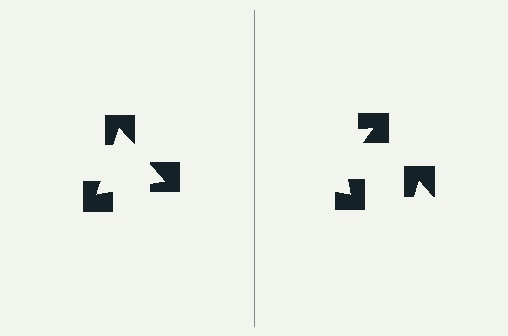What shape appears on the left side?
An illusory triangle.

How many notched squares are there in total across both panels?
6 — 3 on each side.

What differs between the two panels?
The notched squares are positioned identically on both sides; only the wedge orientations differ. On the left they align to a triangle; on the right they are misaligned.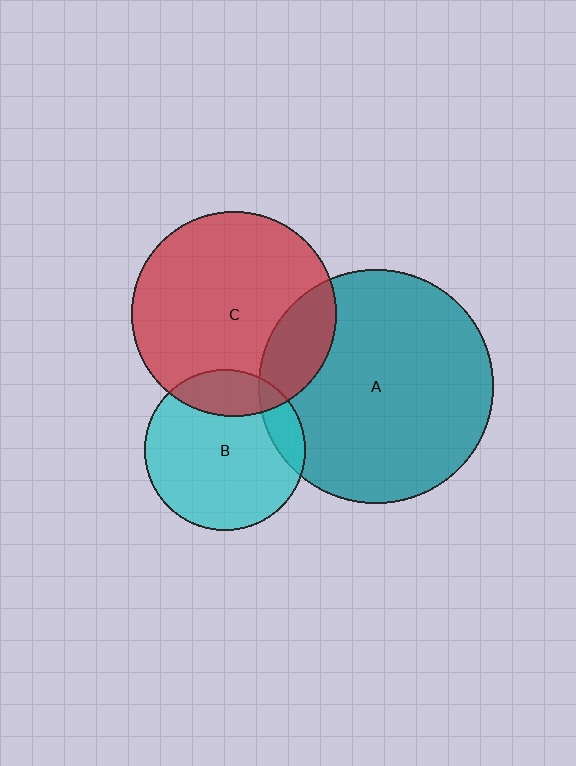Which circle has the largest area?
Circle A (teal).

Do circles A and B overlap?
Yes.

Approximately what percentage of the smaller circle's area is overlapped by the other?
Approximately 15%.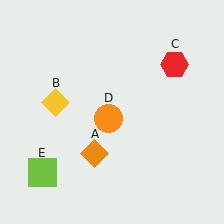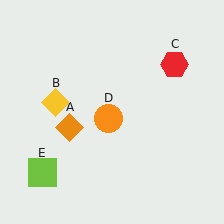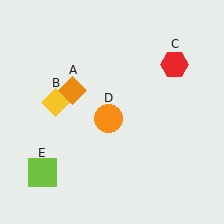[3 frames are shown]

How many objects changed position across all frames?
1 object changed position: orange diamond (object A).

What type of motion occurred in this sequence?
The orange diamond (object A) rotated clockwise around the center of the scene.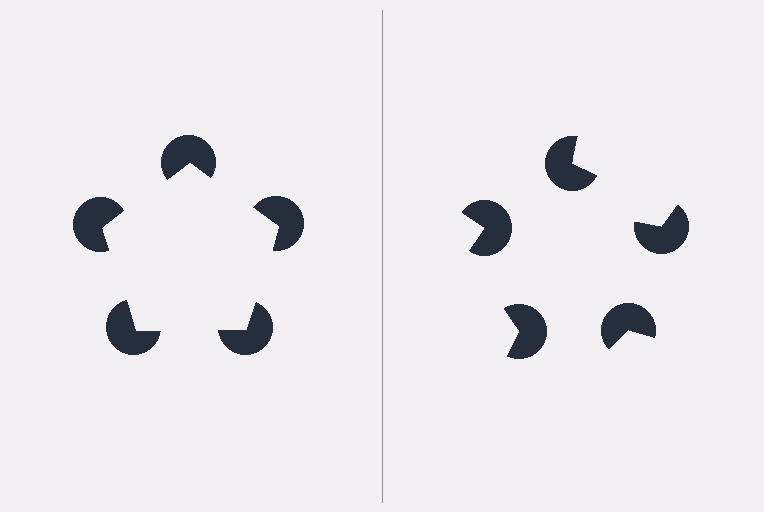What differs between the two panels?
The pac-man discs are positioned identically on both sides; only the wedge orientations differ. On the left they align to a pentagon; on the right they are misaligned.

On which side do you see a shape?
An illusory pentagon appears on the left side. On the right side the wedge cuts are rotated, so no coherent shape forms.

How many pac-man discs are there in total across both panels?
10 — 5 on each side.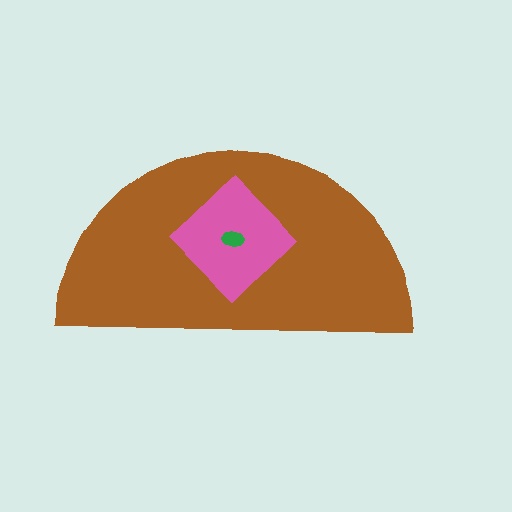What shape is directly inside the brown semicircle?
The pink diamond.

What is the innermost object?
The green ellipse.